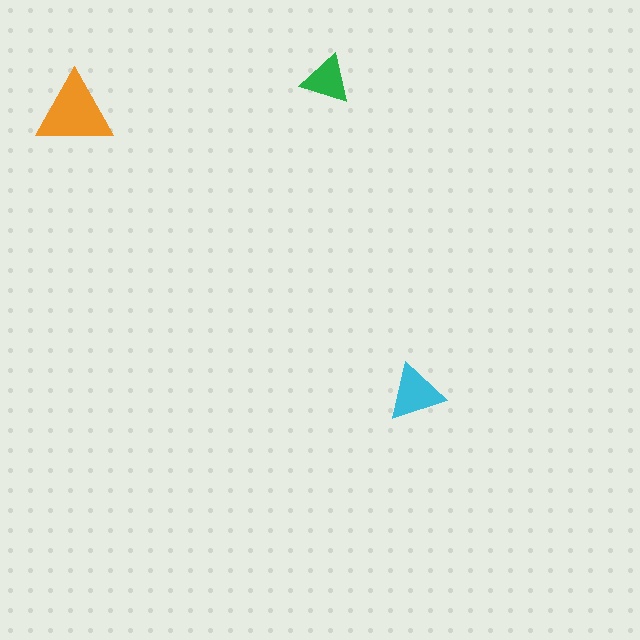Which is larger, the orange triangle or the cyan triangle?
The orange one.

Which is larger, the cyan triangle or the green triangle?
The cyan one.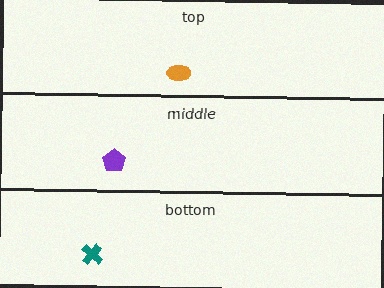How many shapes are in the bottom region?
1.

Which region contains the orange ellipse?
The top region.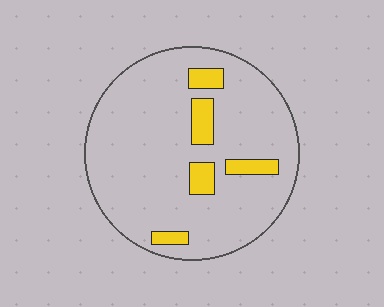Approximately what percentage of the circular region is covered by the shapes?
Approximately 10%.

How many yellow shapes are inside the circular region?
5.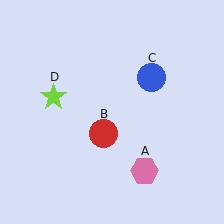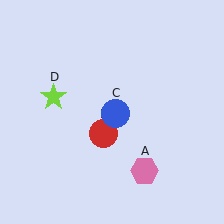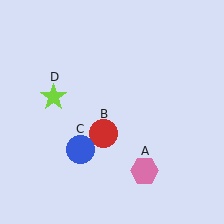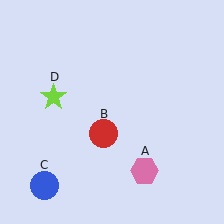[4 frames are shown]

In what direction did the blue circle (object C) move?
The blue circle (object C) moved down and to the left.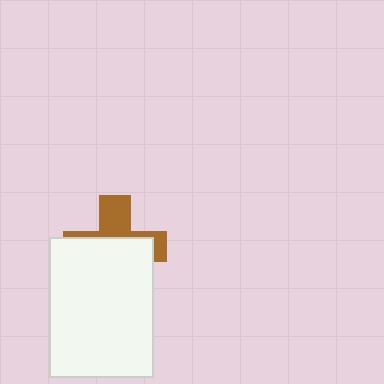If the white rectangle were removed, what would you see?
You would see the complete brown cross.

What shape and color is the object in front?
The object in front is a white rectangle.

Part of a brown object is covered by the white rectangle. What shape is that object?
It is a cross.